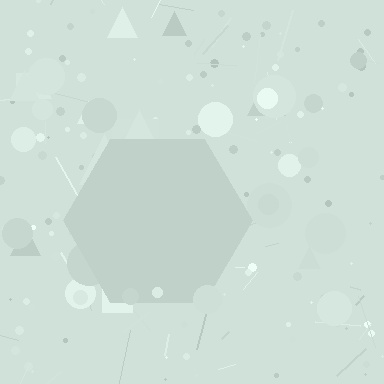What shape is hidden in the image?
A hexagon is hidden in the image.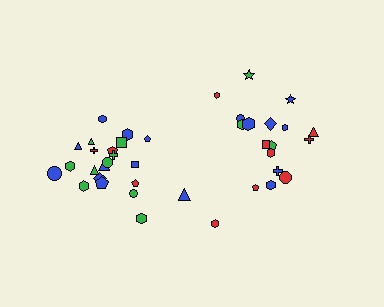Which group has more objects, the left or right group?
The left group.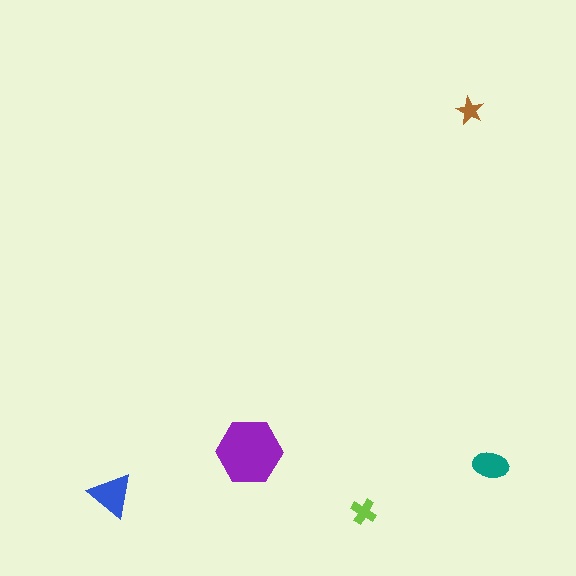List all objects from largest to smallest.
The purple hexagon, the blue triangle, the teal ellipse, the lime cross, the brown star.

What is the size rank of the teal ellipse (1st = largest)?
3rd.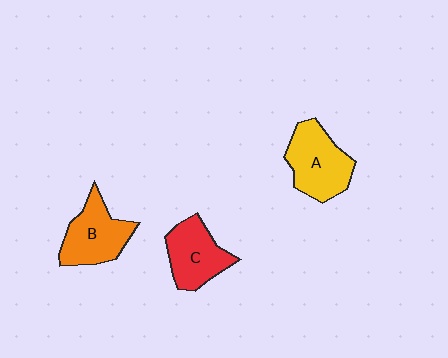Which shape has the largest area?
Shape A (yellow).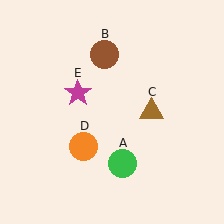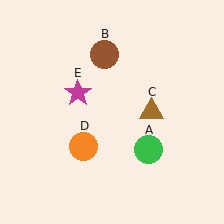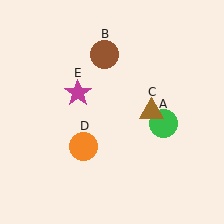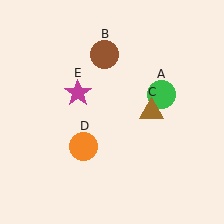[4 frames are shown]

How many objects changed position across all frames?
1 object changed position: green circle (object A).